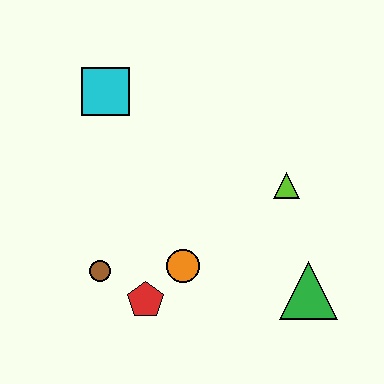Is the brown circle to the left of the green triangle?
Yes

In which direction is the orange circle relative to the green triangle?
The orange circle is to the left of the green triangle.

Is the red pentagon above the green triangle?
No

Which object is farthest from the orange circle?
The cyan square is farthest from the orange circle.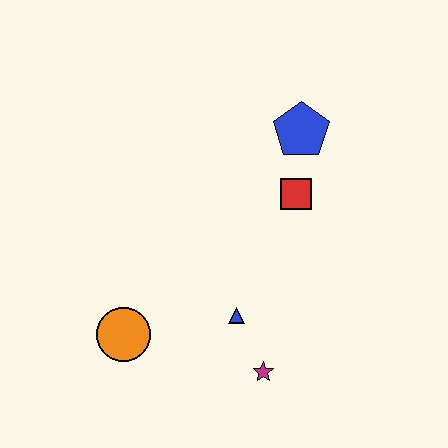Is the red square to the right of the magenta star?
Yes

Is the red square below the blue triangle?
No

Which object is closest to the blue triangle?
The magenta star is closest to the blue triangle.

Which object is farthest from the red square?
The orange circle is farthest from the red square.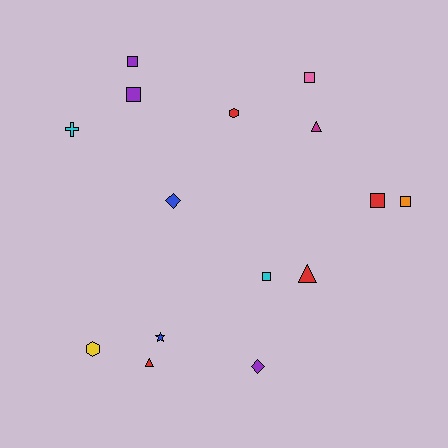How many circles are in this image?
There are no circles.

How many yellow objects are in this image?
There is 1 yellow object.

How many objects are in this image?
There are 15 objects.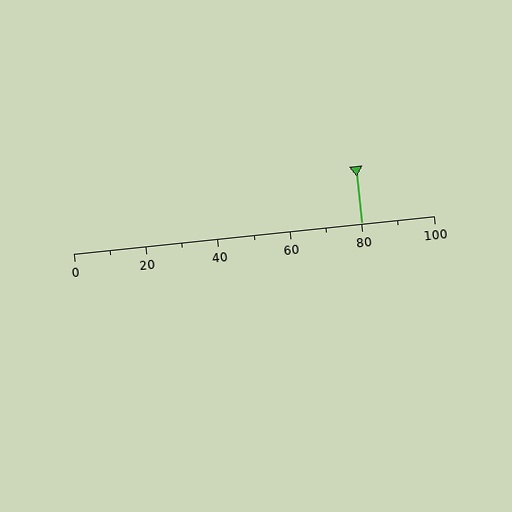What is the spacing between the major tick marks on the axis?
The major ticks are spaced 20 apart.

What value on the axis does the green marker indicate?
The marker indicates approximately 80.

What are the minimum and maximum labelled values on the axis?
The axis runs from 0 to 100.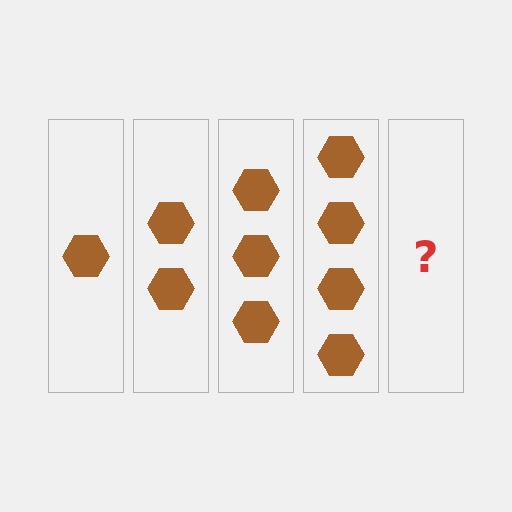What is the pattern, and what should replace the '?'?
The pattern is that each step adds one more hexagon. The '?' should be 5 hexagons.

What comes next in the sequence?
The next element should be 5 hexagons.